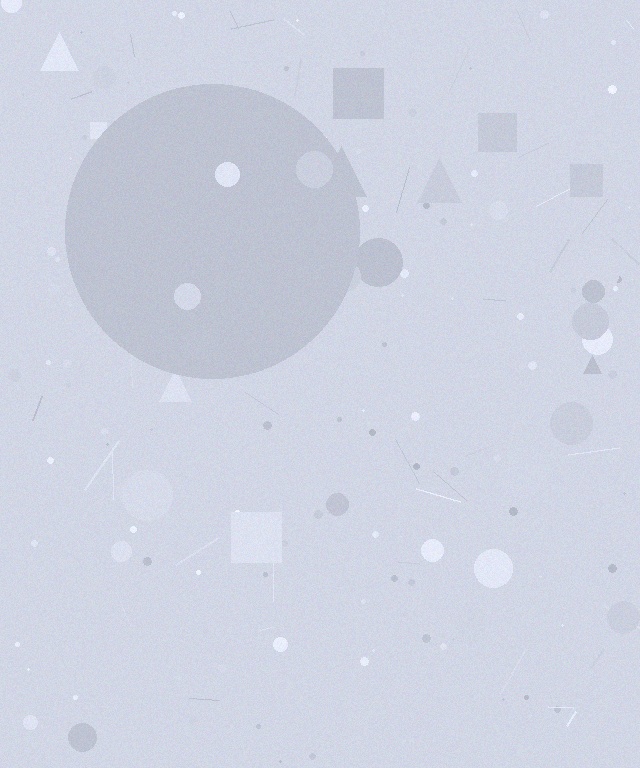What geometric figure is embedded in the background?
A circle is embedded in the background.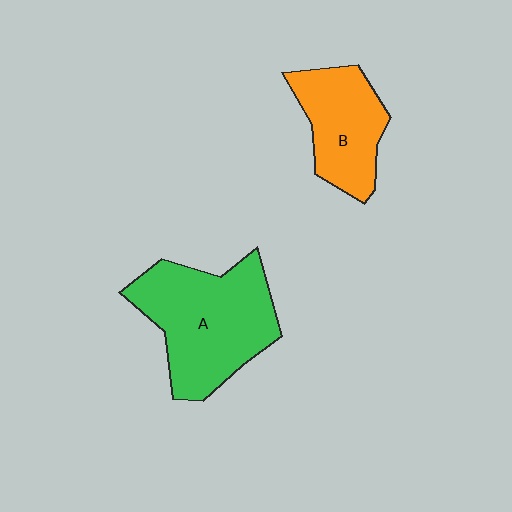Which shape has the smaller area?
Shape B (orange).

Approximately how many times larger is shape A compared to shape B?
Approximately 1.6 times.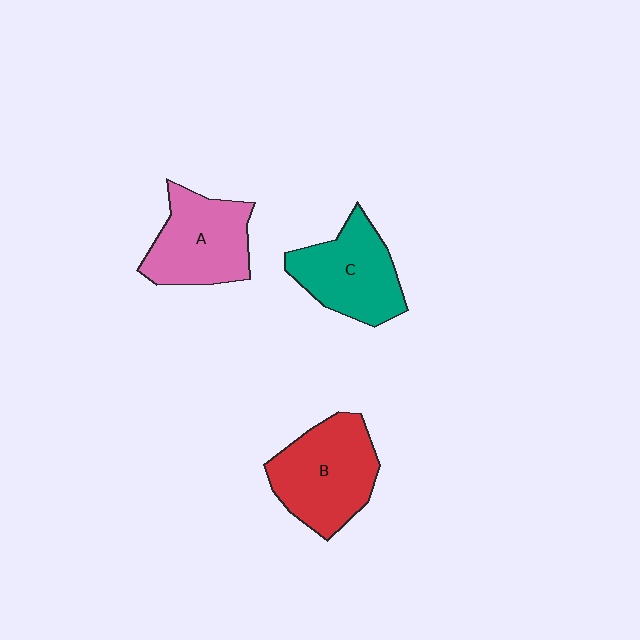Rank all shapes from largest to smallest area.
From largest to smallest: B (red), C (teal), A (pink).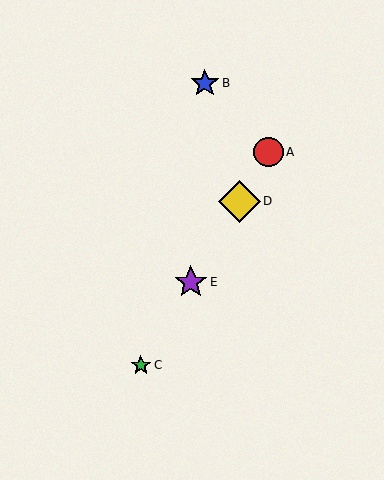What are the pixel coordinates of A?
Object A is at (268, 152).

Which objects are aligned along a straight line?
Objects A, C, D, E are aligned along a straight line.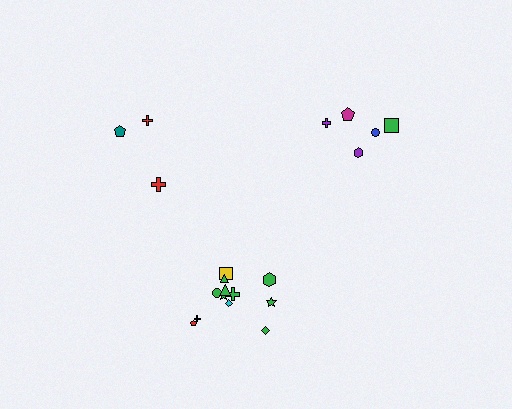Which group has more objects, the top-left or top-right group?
The top-right group.